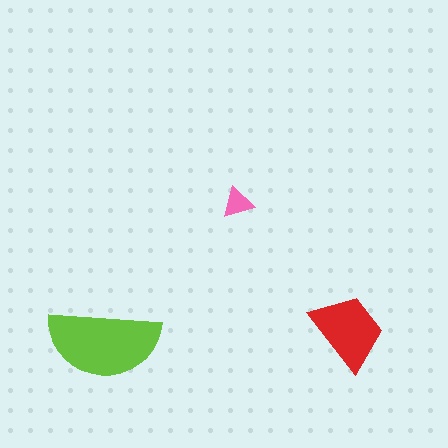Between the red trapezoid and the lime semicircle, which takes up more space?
The lime semicircle.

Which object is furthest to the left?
The lime semicircle is leftmost.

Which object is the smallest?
The pink triangle.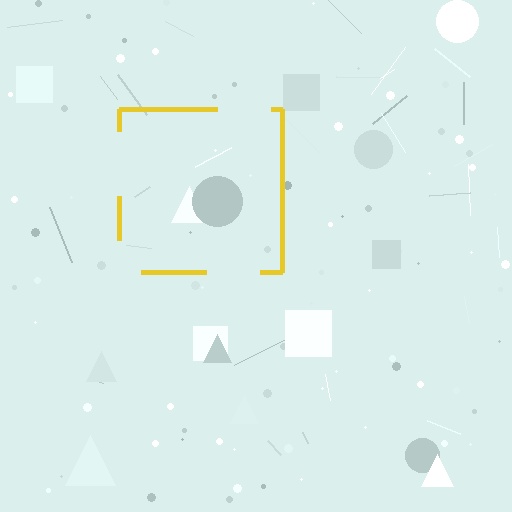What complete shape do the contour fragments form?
The contour fragments form a square.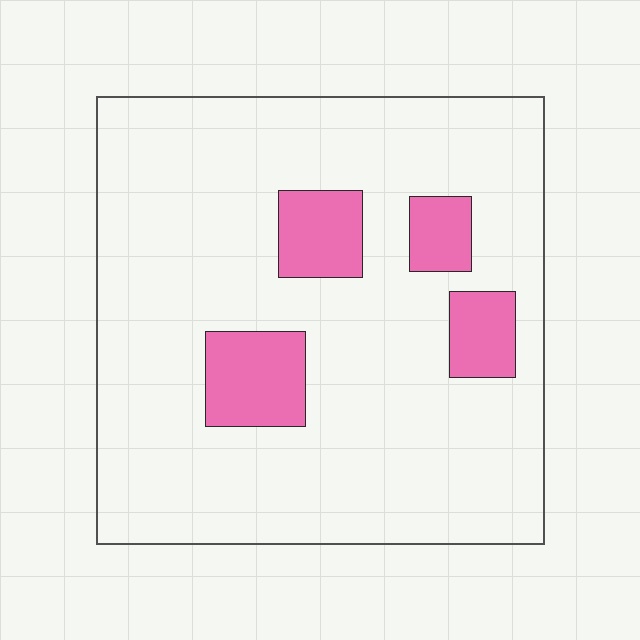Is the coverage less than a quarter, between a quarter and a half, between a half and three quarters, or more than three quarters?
Less than a quarter.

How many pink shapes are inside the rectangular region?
4.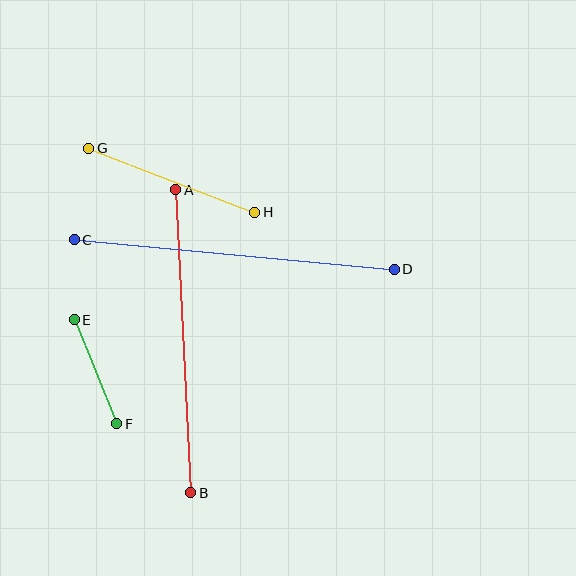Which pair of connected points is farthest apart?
Points C and D are farthest apart.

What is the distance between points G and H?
The distance is approximately 178 pixels.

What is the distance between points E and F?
The distance is approximately 113 pixels.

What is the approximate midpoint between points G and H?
The midpoint is at approximately (172, 180) pixels.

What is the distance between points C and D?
The distance is approximately 321 pixels.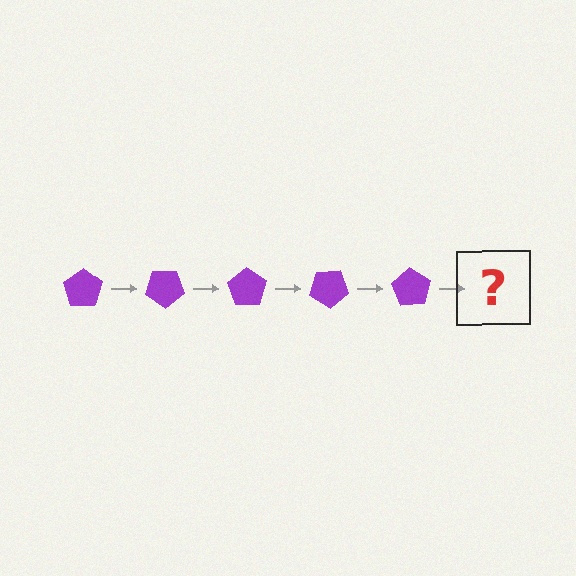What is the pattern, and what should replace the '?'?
The pattern is that the pentagon rotates 35 degrees each step. The '?' should be a purple pentagon rotated 175 degrees.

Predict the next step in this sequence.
The next step is a purple pentagon rotated 175 degrees.